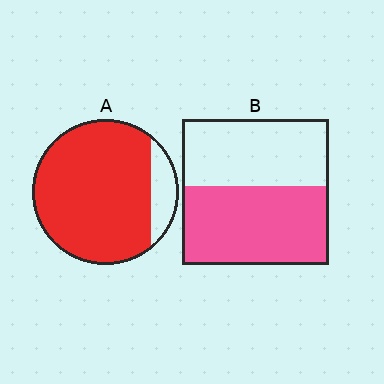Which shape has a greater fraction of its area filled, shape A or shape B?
Shape A.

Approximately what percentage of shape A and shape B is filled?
A is approximately 85% and B is approximately 55%.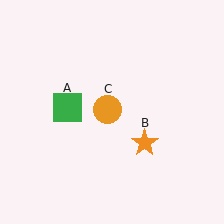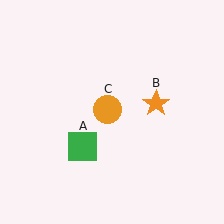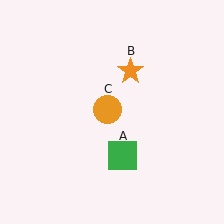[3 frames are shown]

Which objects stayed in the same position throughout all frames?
Orange circle (object C) remained stationary.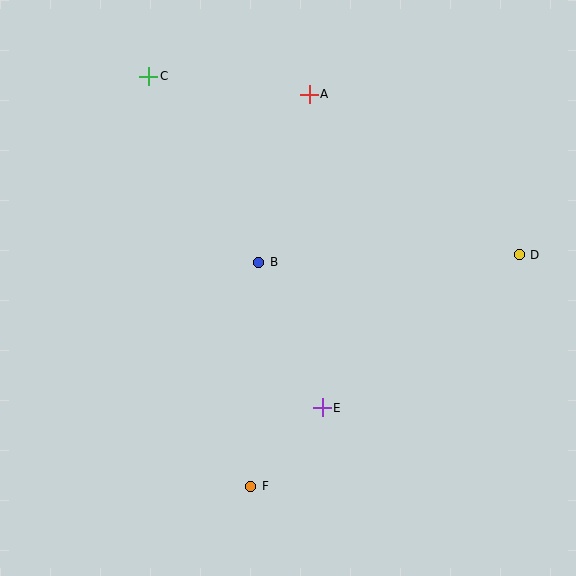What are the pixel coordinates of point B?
Point B is at (259, 262).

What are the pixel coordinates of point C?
Point C is at (149, 76).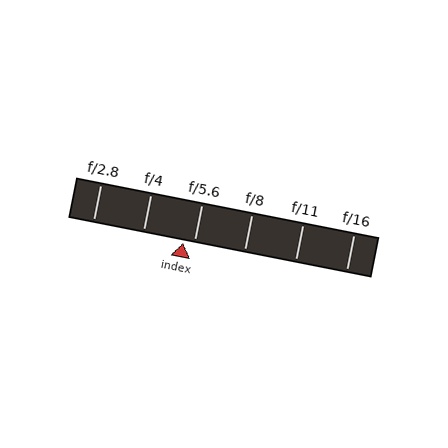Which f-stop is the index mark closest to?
The index mark is closest to f/5.6.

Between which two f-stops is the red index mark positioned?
The index mark is between f/4 and f/5.6.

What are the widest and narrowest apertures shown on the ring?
The widest aperture shown is f/2.8 and the narrowest is f/16.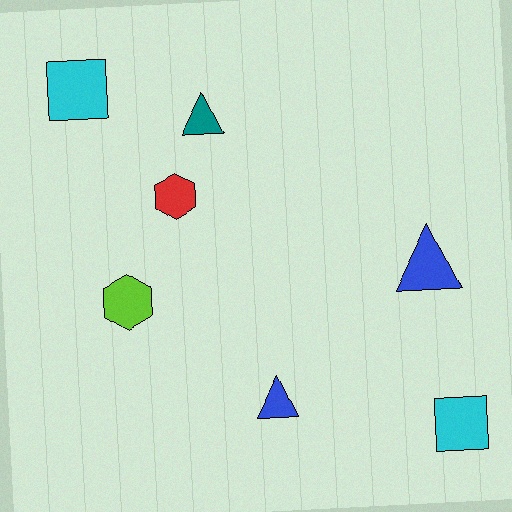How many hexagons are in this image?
There are 2 hexagons.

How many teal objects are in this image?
There is 1 teal object.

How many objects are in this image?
There are 7 objects.